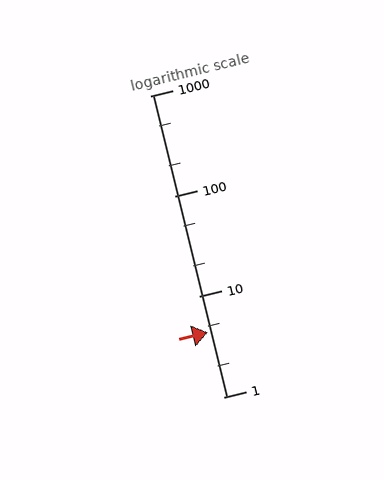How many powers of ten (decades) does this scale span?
The scale spans 3 decades, from 1 to 1000.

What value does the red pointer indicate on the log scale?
The pointer indicates approximately 4.4.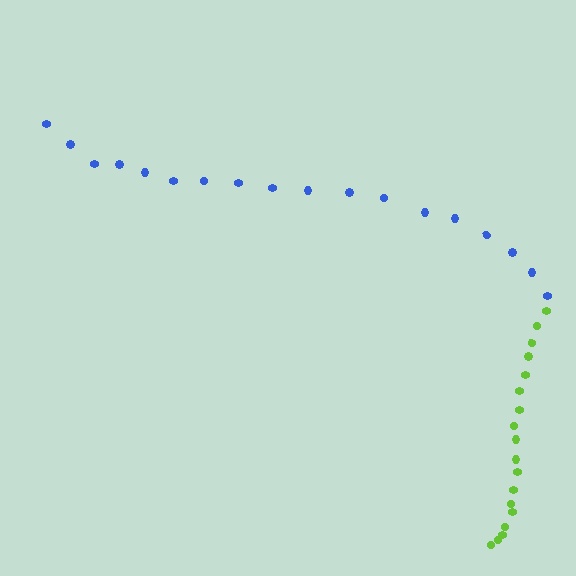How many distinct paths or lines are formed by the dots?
There are 2 distinct paths.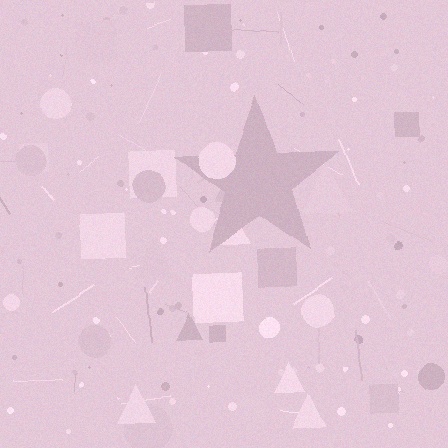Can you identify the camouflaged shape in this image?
The camouflaged shape is a star.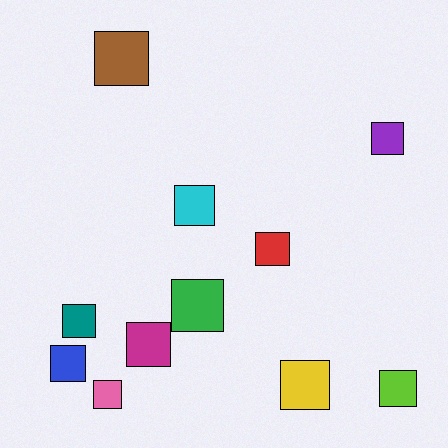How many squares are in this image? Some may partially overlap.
There are 11 squares.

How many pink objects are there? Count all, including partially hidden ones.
There is 1 pink object.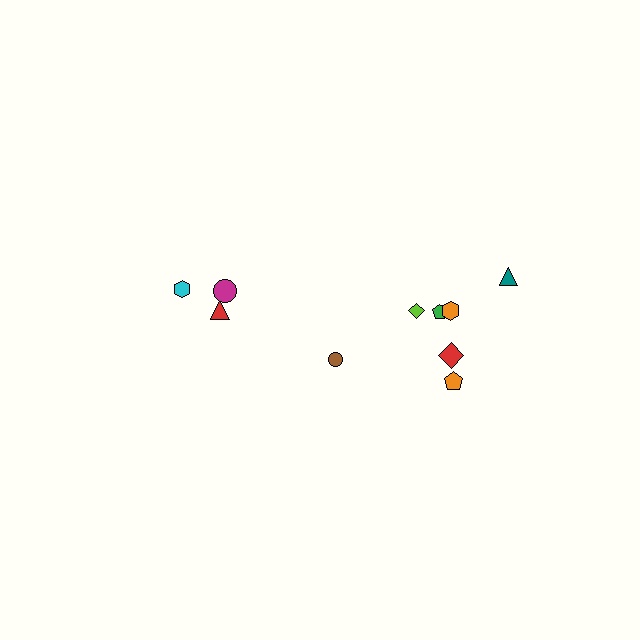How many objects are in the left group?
There are 3 objects.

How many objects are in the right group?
There are 7 objects.